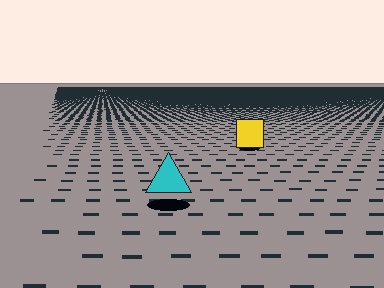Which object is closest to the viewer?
The cyan triangle is closest. The texture marks near it are larger and more spread out.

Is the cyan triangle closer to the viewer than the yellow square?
Yes. The cyan triangle is closer — you can tell from the texture gradient: the ground texture is coarser near it.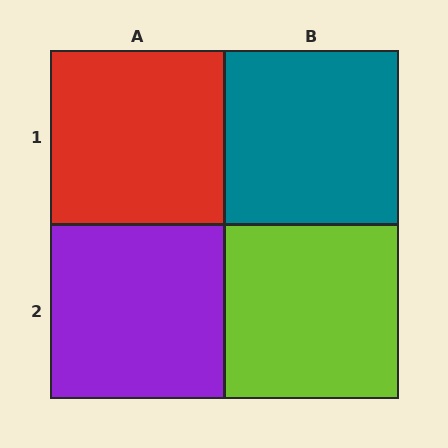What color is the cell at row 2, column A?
Purple.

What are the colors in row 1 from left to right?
Red, teal.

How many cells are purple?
1 cell is purple.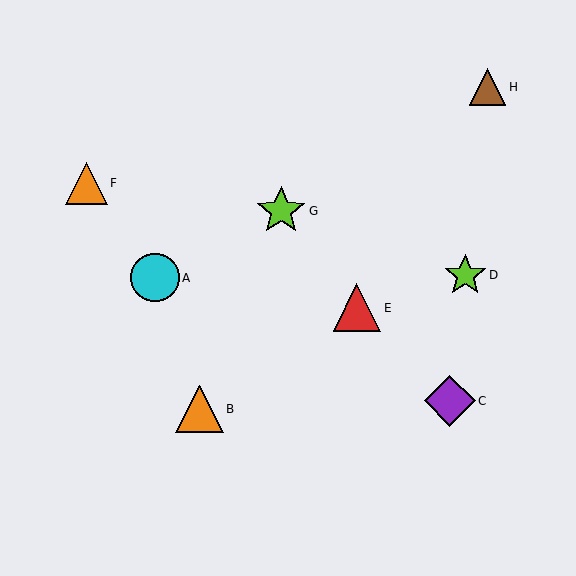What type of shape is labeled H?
Shape H is a brown triangle.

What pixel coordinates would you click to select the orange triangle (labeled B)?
Click at (199, 409) to select the orange triangle B.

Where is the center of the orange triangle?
The center of the orange triangle is at (199, 409).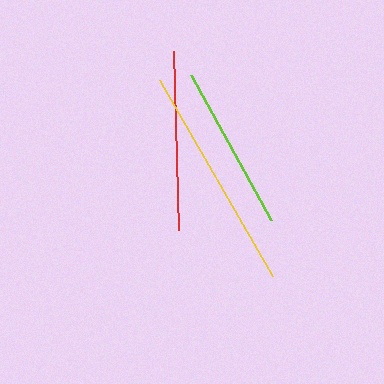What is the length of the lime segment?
The lime segment is approximately 165 pixels long.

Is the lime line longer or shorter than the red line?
The red line is longer than the lime line.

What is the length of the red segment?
The red segment is approximately 179 pixels long.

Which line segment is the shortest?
The lime line is the shortest at approximately 165 pixels.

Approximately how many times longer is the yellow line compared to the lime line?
The yellow line is approximately 1.4 times the length of the lime line.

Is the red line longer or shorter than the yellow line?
The yellow line is longer than the red line.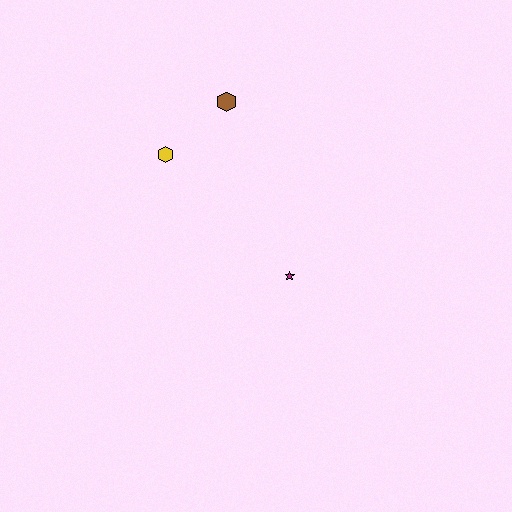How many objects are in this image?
There are 3 objects.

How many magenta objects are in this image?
There is 1 magenta object.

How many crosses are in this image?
There are no crosses.